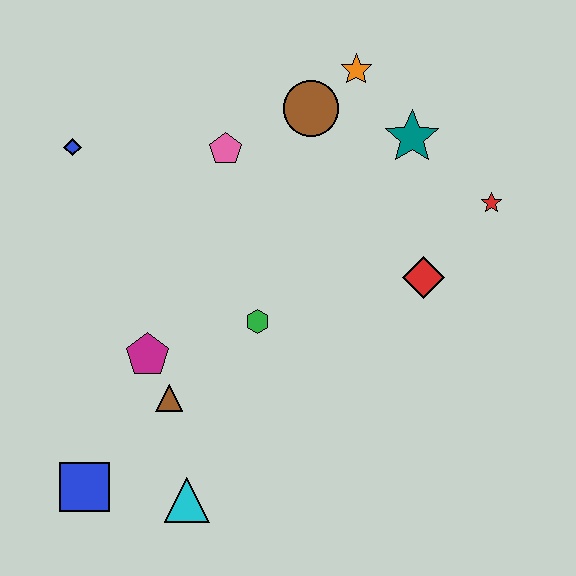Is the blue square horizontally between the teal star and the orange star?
No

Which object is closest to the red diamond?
The red star is closest to the red diamond.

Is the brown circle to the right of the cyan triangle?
Yes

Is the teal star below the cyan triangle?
No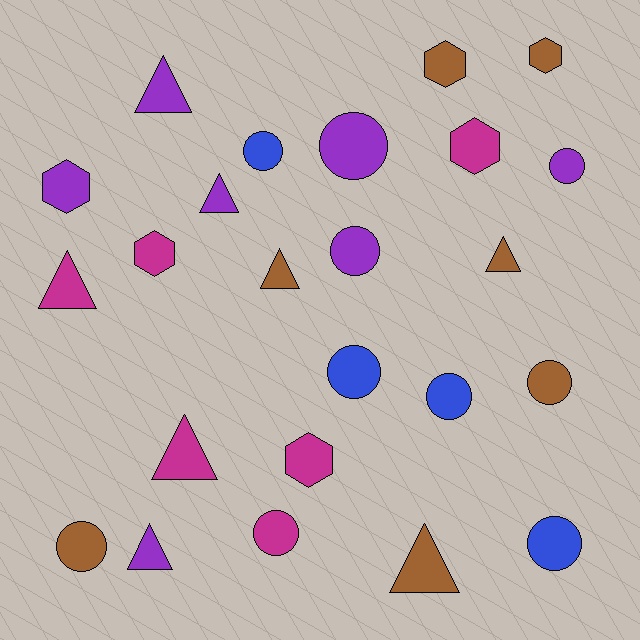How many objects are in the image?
There are 24 objects.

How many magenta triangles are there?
There are 2 magenta triangles.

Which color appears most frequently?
Purple, with 7 objects.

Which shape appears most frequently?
Circle, with 10 objects.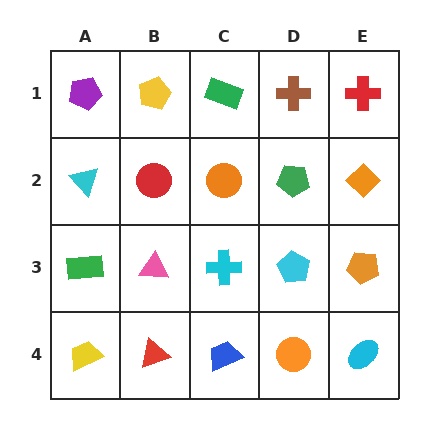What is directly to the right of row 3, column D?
An orange pentagon.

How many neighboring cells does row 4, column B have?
3.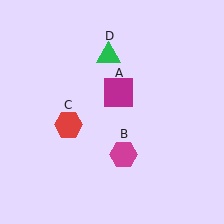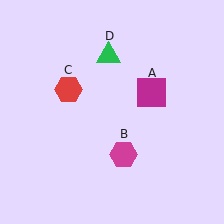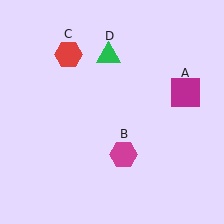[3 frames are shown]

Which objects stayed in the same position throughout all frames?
Magenta hexagon (object B) and green triangle (object D) remained stationary.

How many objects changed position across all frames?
2 objects changed position: magenta square (object A), red hexagon (object C).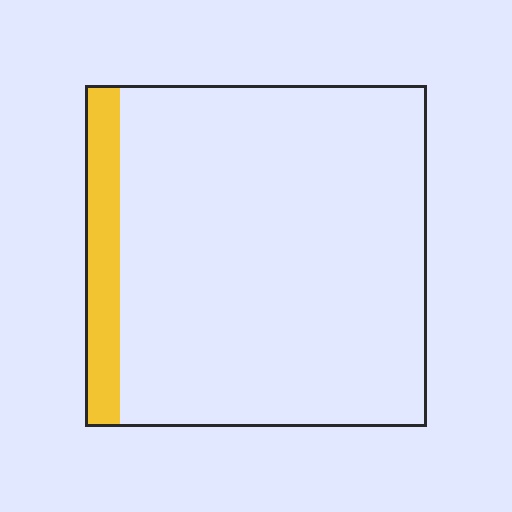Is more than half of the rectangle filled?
No.